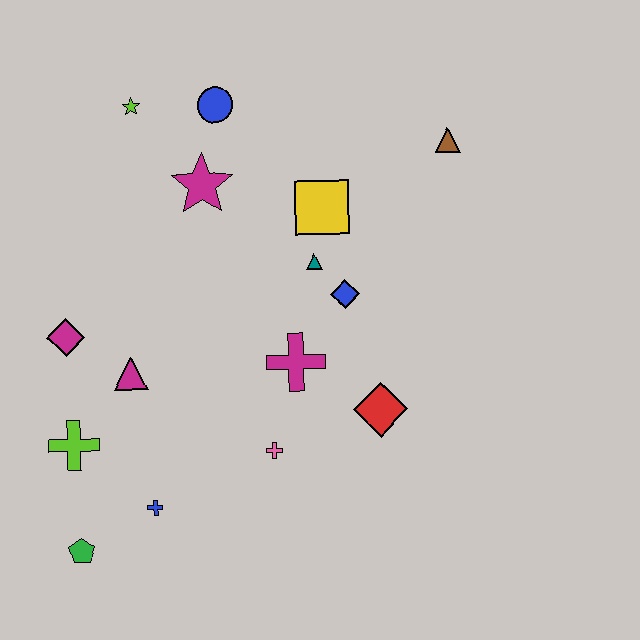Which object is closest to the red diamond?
The magenta cross is closest to the red diamond.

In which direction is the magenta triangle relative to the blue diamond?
The magenta triangle is to the left of the blue diamond.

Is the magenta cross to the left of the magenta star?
No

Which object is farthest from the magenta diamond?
The brown triangle is farthest from the magenta diamond.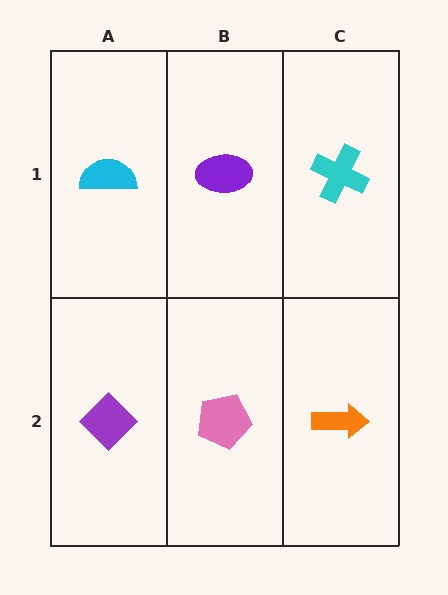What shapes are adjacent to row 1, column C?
An orange arrow (row 2, column C), a purple ellipse (row 1, column B).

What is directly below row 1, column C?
An orange arrow.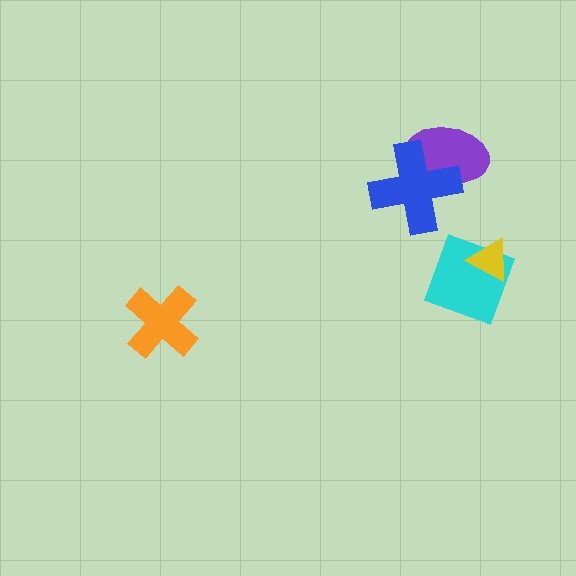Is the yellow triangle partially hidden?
No, no other shape covers it.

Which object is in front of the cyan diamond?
The yellow triangle is in front of the cyan diamond.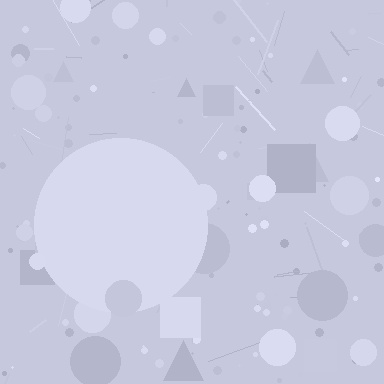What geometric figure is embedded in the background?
A circle is embedded in the background.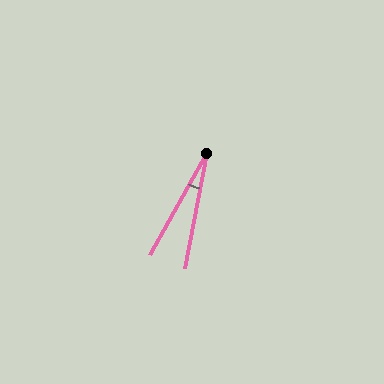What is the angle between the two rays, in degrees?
Approximately 18 degrees.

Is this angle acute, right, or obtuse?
It is acute.